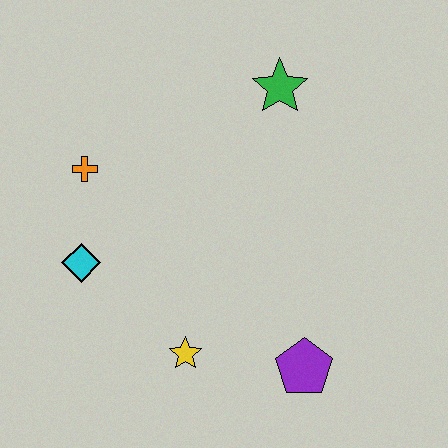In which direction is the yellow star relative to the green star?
The yellow star is below the green star.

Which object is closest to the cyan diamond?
The orange cross is closest to the cyan diamond.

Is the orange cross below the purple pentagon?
No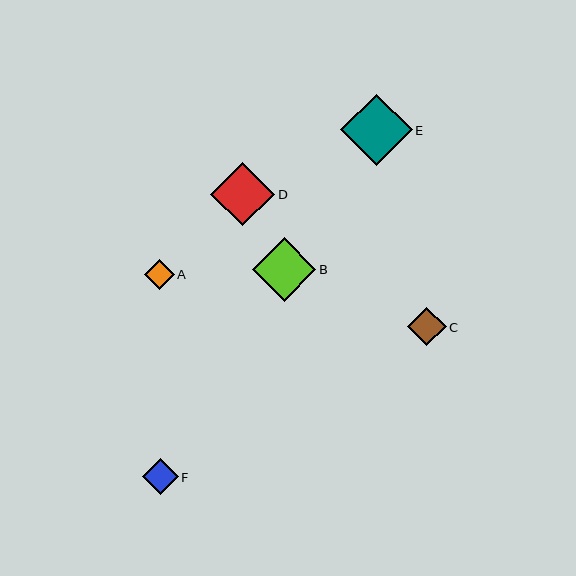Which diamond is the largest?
Diamond E is the largest with a size of approximately 71 pixels.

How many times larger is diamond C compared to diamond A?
Diamond C is approximately 1.3 times the size of diamond A.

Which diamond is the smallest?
Diamond A is the smallest with a size of approximately 29 pixels.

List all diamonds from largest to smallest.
From largest to smallest: E, D, B, C, F, A.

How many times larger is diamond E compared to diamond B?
Diamond E is approximately 1.1 times the size of diamond B.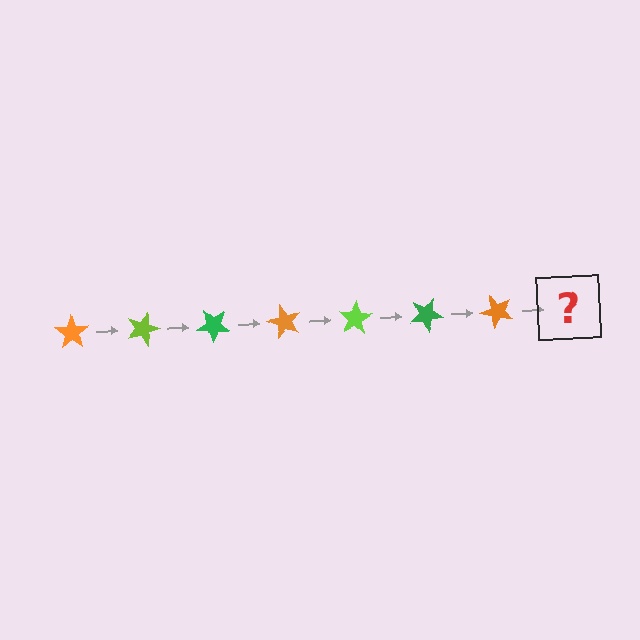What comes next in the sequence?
The next element should be a lime star, rotated 140 degrees from the start.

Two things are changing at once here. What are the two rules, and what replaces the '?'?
The two rules are that it rotates 20 degrees each step and the color cycles through orange, lime, and green. The '?' should be a lime star, rotated 140 degrees from the start.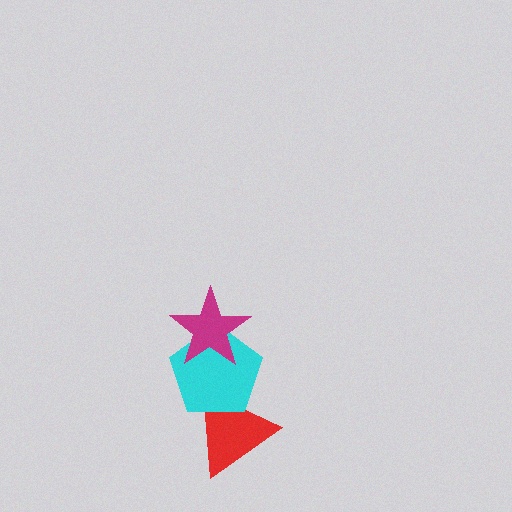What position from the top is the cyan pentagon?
The cyan pentagon is 2nd from the top.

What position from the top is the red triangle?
The red triangle is 3rd from the top.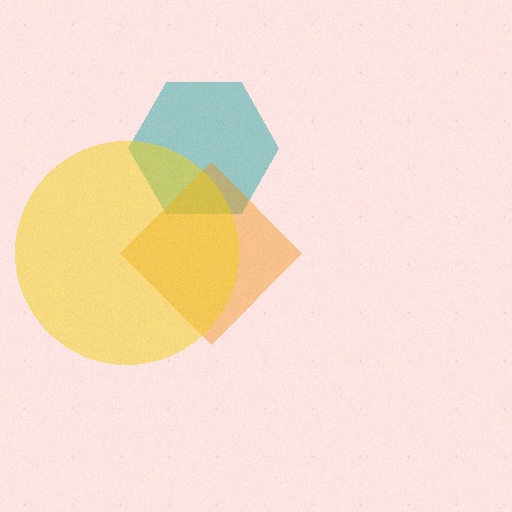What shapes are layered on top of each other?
The layered shapes are: a teal hexagon, an orange diamond, a yellow circle.